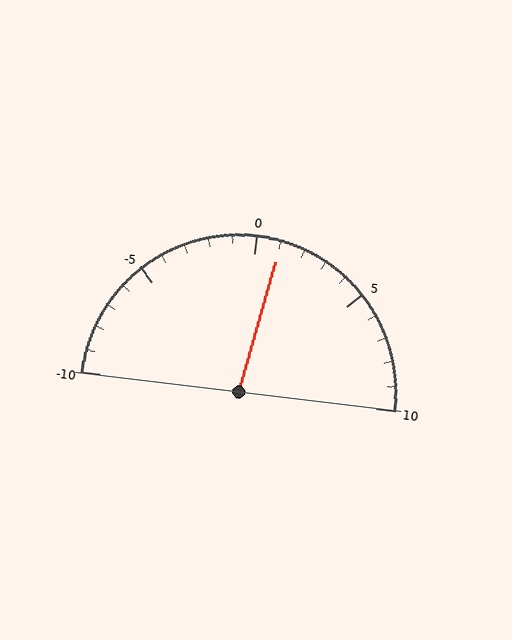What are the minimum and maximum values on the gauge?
The gauge ranges from -10 to 10.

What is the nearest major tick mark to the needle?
The nearest major tick mark is 0.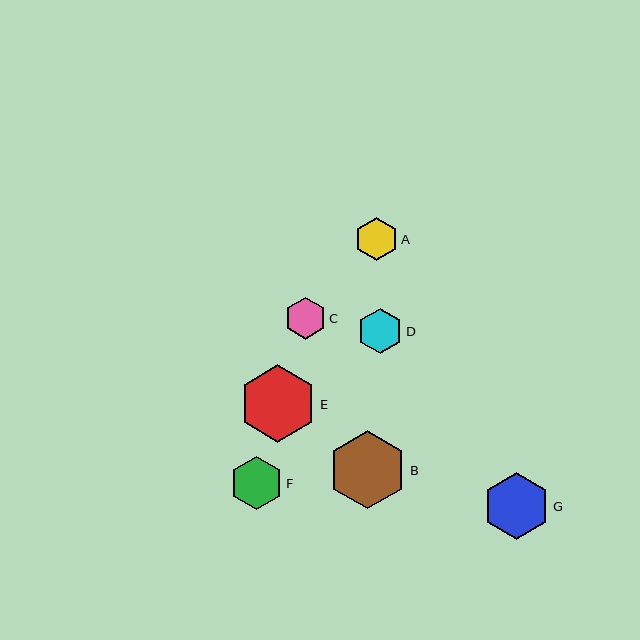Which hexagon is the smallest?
Hexagon C is the smallest with a size of approximately 42 pixels.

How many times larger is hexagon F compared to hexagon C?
Hexagon F is approximately 1.3 times the size of hexagon C.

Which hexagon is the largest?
Hexagon B is the largest with a size of approximately 78 pixels.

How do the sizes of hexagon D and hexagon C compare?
Hexagon D and hexagon C are approximately the same size.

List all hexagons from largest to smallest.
From largest to smallest: B, E, G, F, D, A, C.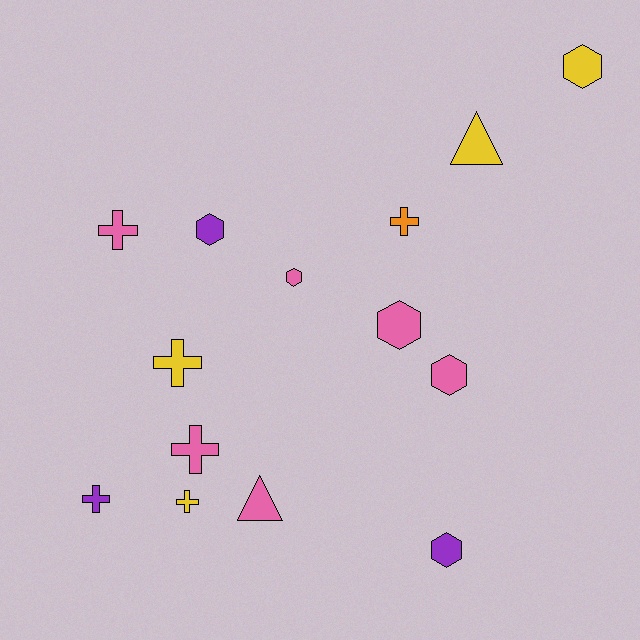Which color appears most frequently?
Pink, with 6 objects.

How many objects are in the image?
There are 14 objects.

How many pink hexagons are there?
There are 3 pink hexagons.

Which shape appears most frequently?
Cross, with 6 objects.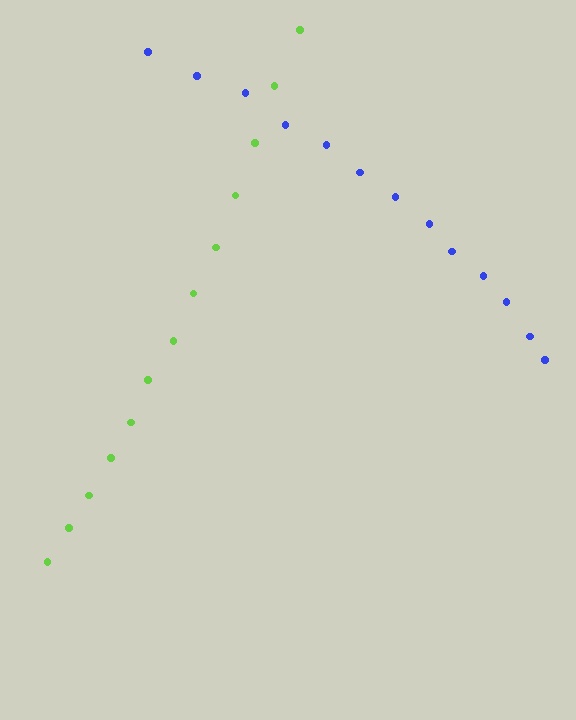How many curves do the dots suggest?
There are 2 distinct paths.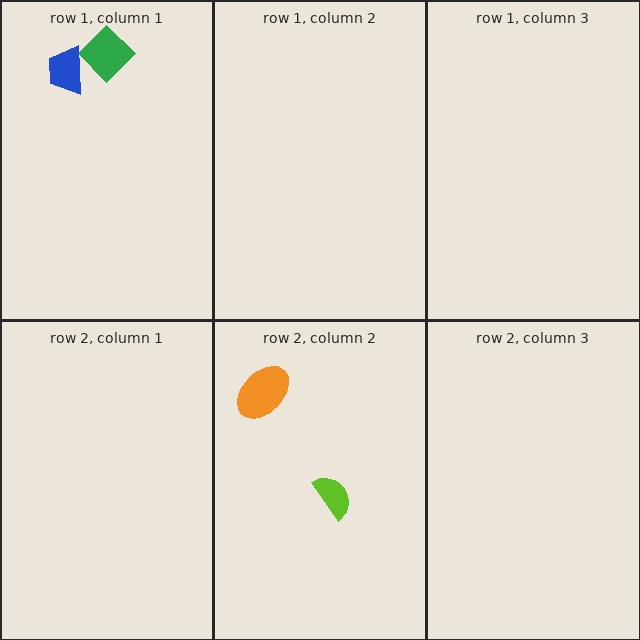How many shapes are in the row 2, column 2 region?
2.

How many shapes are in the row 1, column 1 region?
2.